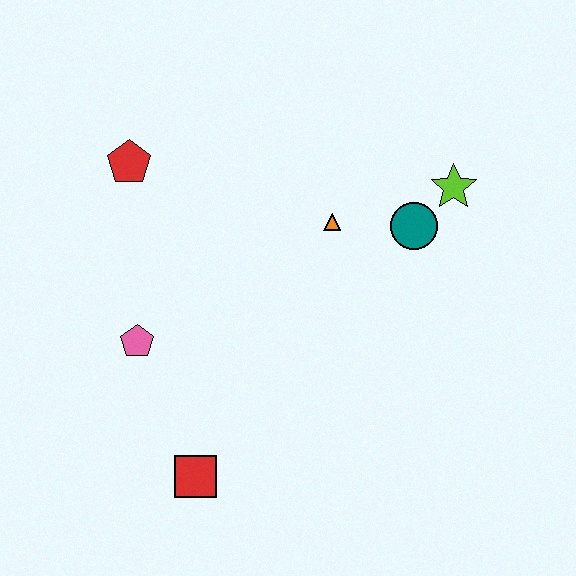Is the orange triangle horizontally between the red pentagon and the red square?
No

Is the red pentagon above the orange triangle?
Yes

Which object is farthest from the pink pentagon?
The lime star is farthest from the pink pentagon.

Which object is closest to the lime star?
The teal circle is closest to the lime star.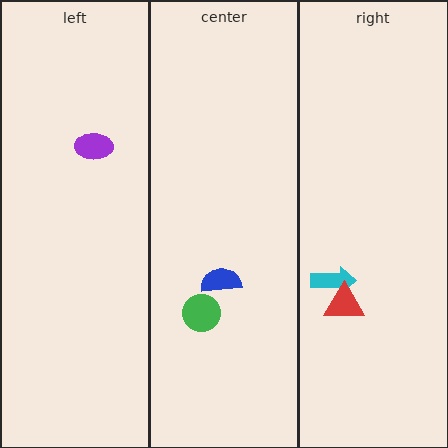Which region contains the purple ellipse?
The left region.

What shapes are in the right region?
The cyan arrow, the red triangle.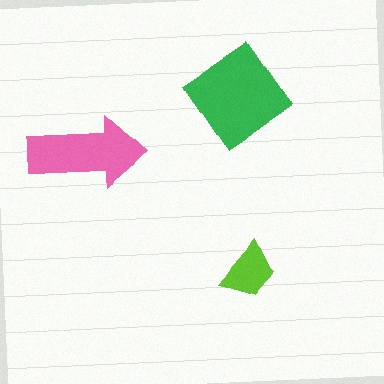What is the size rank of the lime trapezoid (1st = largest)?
3rd.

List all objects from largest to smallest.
The green diamond, the pink arrow, the lime trapezoid.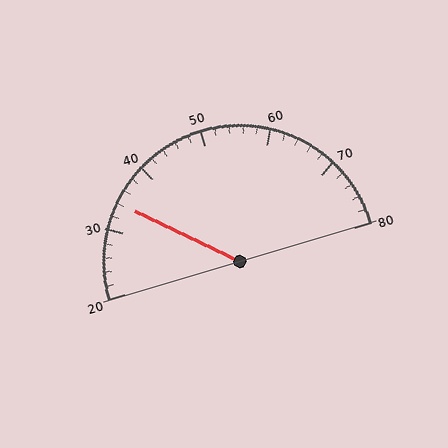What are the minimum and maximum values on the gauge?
The gauge ranges from 20 to 80.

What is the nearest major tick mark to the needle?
The nearest major tick mark is 30.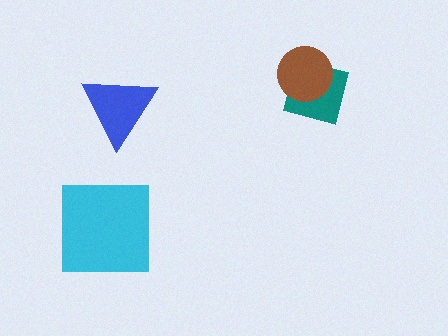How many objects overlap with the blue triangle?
0 objects overlap with the blue triangle.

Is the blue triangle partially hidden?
No, no other shape covers it.